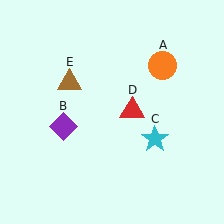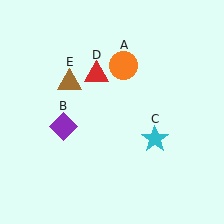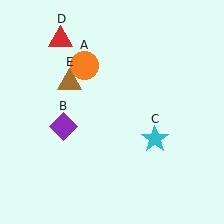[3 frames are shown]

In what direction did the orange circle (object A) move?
The orange circle (object A) moved left.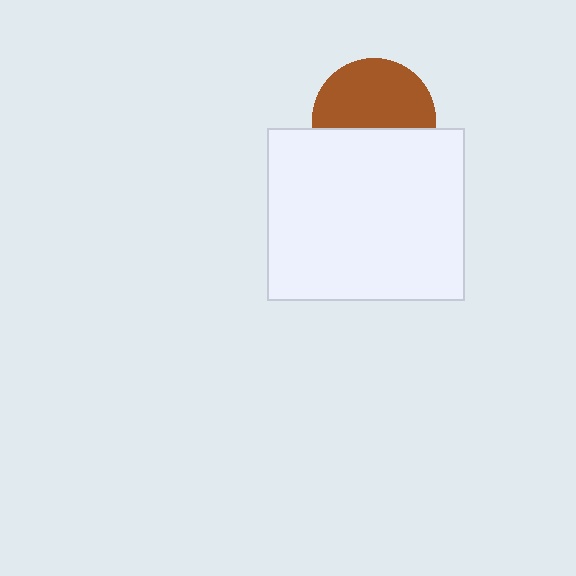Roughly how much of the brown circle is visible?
About half of it is visible (roughly 58%).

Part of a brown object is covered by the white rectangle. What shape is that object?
It is a circle.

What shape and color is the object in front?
The object in front is a white rectangle.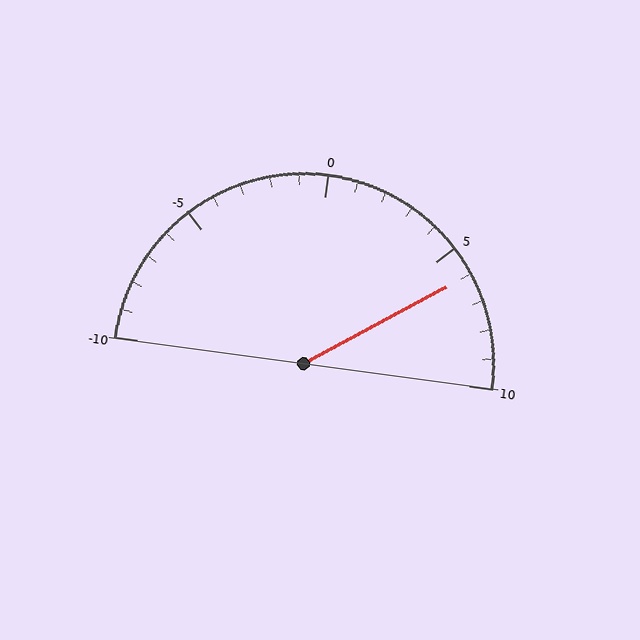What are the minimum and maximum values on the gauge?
The gauge ranges from -10 to 10.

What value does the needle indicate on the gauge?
The needle indicates approximately 6.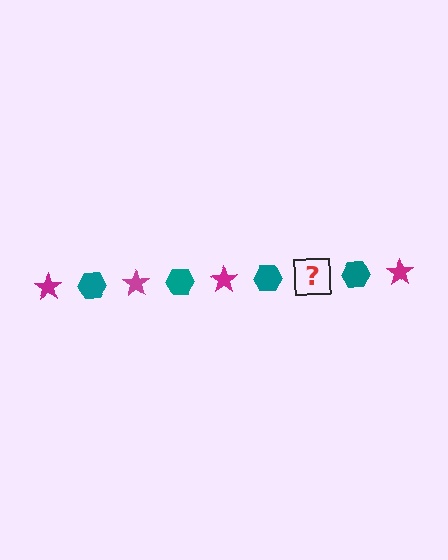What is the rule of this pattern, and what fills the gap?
The rule is that the pattern alternates between magenta star and teal hexagon. The gap should be filled with a magenta star.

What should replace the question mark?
The question mark should be replaced with a magenta star.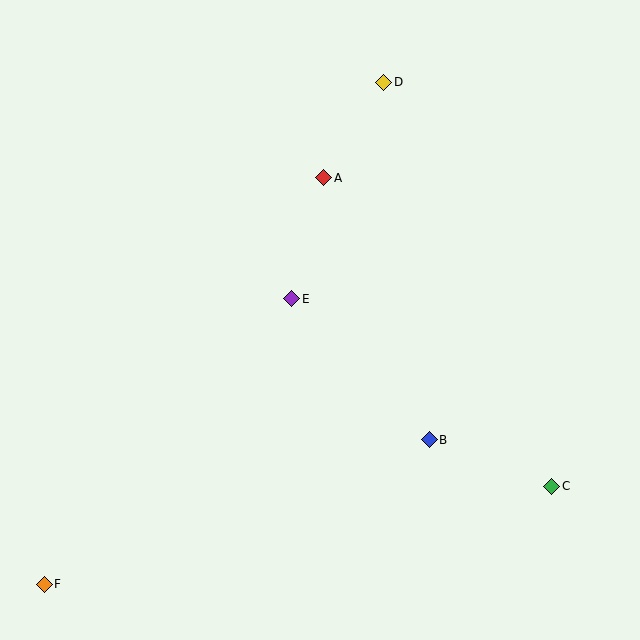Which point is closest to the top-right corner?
Point D is closest to the top-right corner.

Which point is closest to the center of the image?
Point E at (292, 299) is closest to the center.